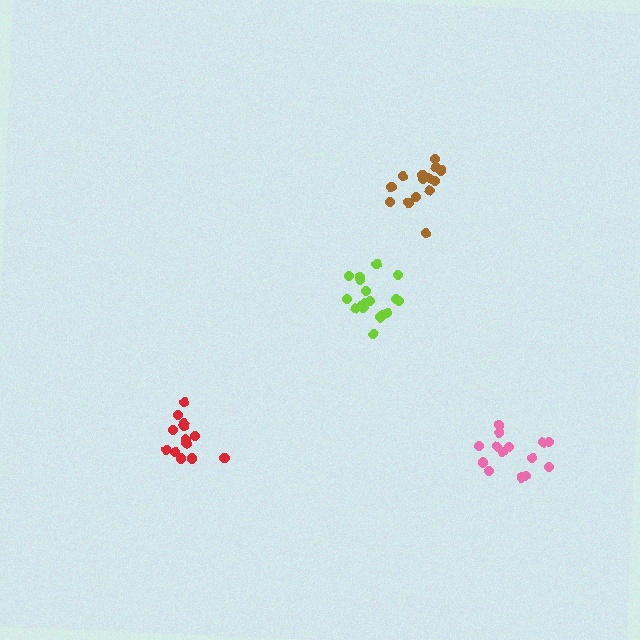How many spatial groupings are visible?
There are 4 spatial groupings.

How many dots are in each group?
Group 1: 14 dots, Group 2: 14 dots, Group 3: 15 dots, Group 4: 19 dots (62 total).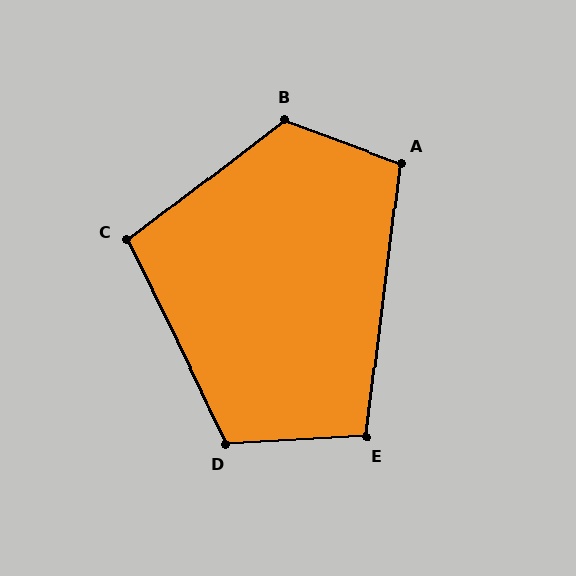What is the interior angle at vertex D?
Approximately 113 degrees (obtuse).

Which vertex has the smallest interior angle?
E, at approximately 100 degrees.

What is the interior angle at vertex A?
Approximately 103 degrees (obtuse).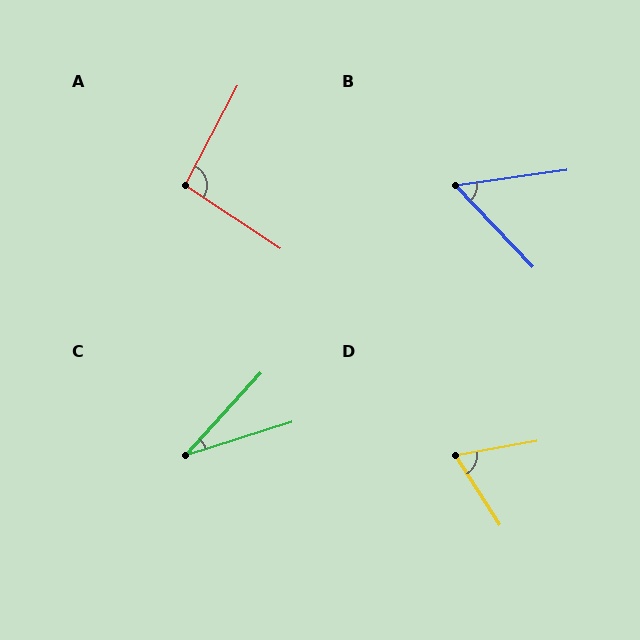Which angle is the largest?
A, at approximately 96 degrees.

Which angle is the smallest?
C, at approximately 30 degrees.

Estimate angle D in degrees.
Approximately 67 degrees.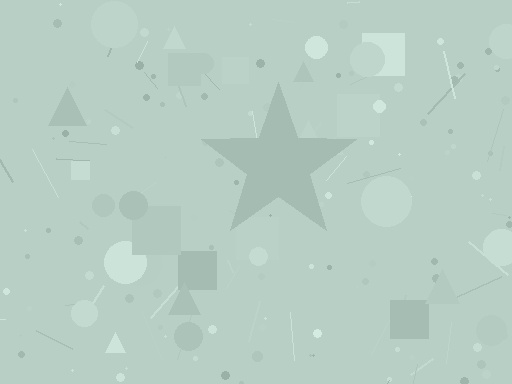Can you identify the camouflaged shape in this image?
The camouflaged shape is a star.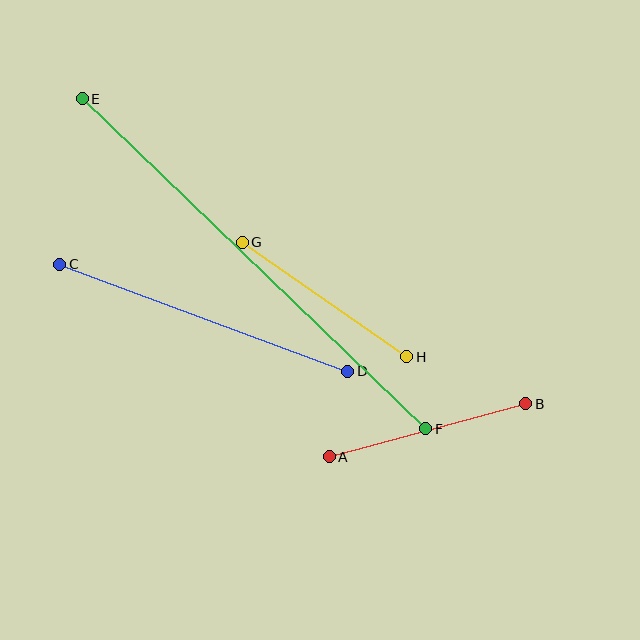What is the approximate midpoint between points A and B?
The midpoint is at approximately (427, 430) pixels.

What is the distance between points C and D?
The distance is approximately 307 pixels.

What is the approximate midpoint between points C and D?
The midpoint is at approximately (204, 318) pixels.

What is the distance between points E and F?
The distance is approximately 476 pixels.